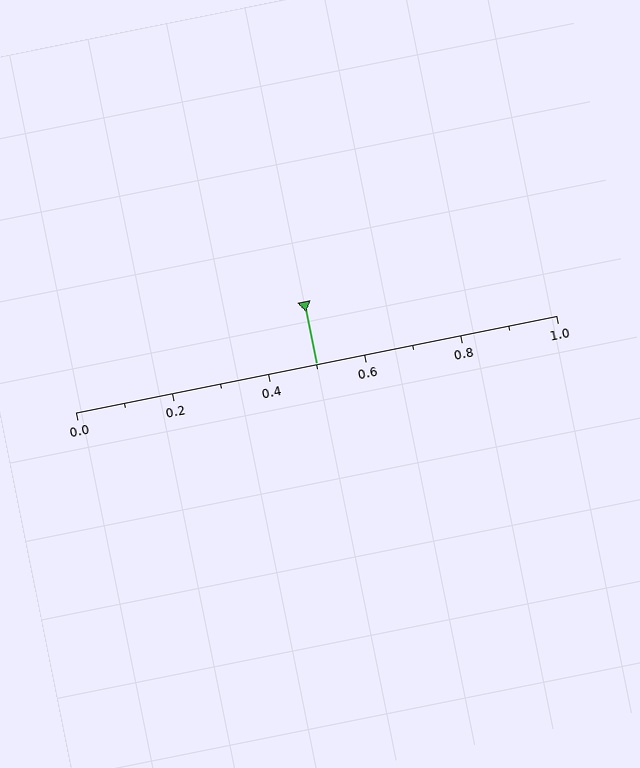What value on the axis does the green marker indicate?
The marker indicates approximately 0.5.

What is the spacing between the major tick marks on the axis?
The major ticks are spaced 0.2 apart.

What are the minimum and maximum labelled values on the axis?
The axis runs from 0.0 to 1.0.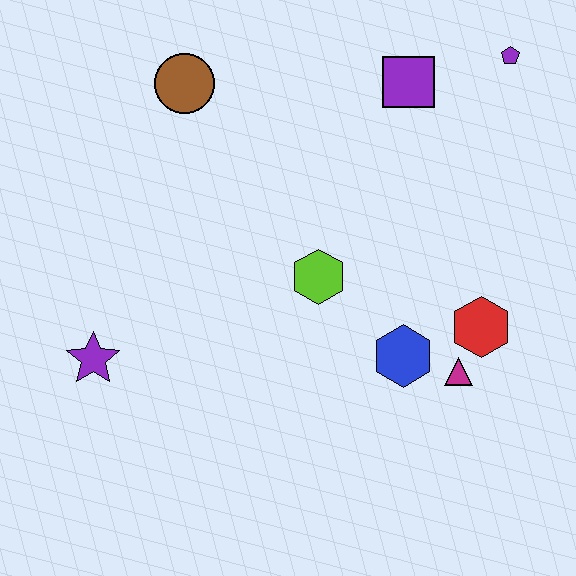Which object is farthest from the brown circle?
The magenta triangle is farthest from the brown circle.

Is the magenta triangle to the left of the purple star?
No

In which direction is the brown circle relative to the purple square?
The brown circle is to the left of the purple square.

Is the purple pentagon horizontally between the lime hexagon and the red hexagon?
No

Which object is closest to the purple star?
The lime hexagon is closest to the purple star.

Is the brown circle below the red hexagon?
No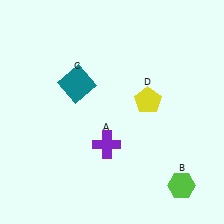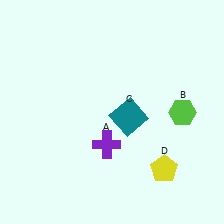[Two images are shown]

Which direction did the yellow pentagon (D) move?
The yellow pentagon (D) moved down.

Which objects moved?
The objects that moved are: the lime hexagon (B), the teal square (C), the yellow pentagon (D).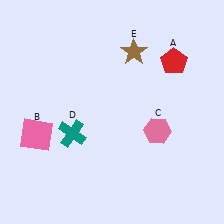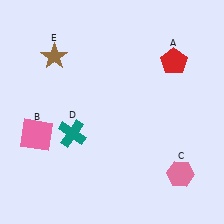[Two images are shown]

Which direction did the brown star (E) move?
The brown star (E) moved left.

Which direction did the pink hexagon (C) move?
The pink hexagon (C) moved down.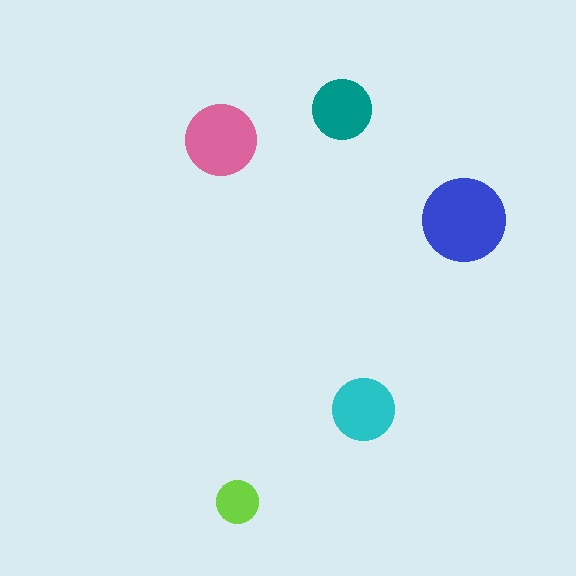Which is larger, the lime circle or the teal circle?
The teal one.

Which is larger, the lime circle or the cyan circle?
The cyan one.